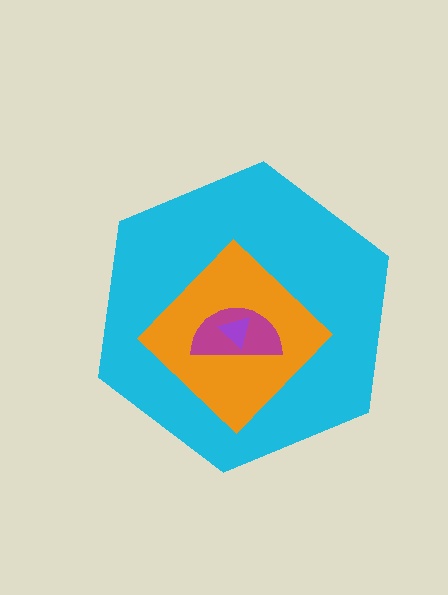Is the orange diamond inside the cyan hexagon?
Yes.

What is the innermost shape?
The purple triangle.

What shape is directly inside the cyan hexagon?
The orange diamond.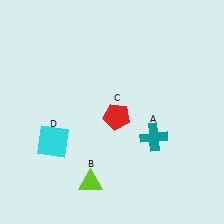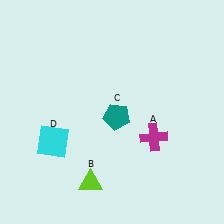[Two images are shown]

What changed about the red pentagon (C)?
In Image 1, C is red. In Image 2, it changed to teal.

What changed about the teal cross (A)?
In Image 1, A is teal. In Image 2, it changed to magenta.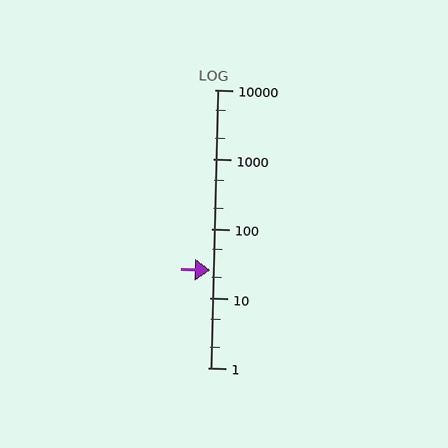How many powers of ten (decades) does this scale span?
The scale spans 4 decades, from 1 to 10000.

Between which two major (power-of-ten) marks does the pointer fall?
The pointer is between 10 and 100.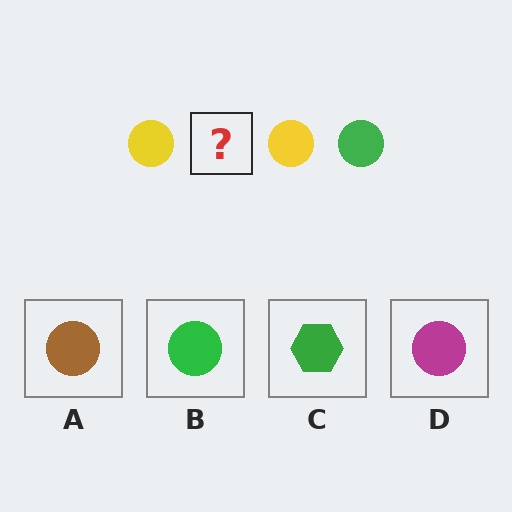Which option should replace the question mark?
Option B.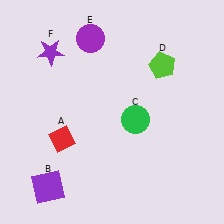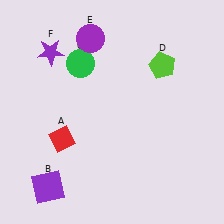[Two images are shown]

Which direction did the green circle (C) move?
The green circle (C) moved up.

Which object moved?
The green circle (C) moved up.